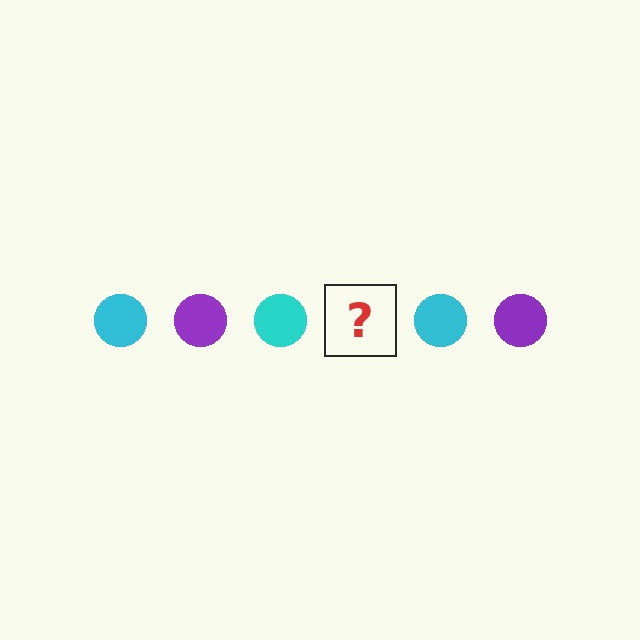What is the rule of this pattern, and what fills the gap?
The rule is that the pattern cycles through cyan, purple circles. The gap should be filled with a purple circle.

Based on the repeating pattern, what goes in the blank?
The blank should be a purple circle.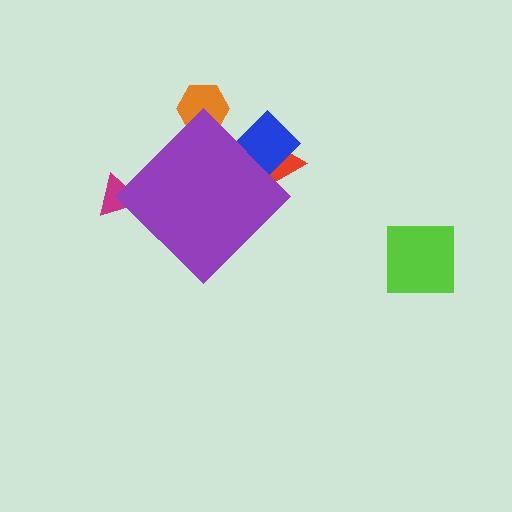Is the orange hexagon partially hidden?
Yes, the orange hexagon is partially hidden behind the purple diamond.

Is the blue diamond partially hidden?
Yes, the blue diamond is partially hidden behind the purple diamond.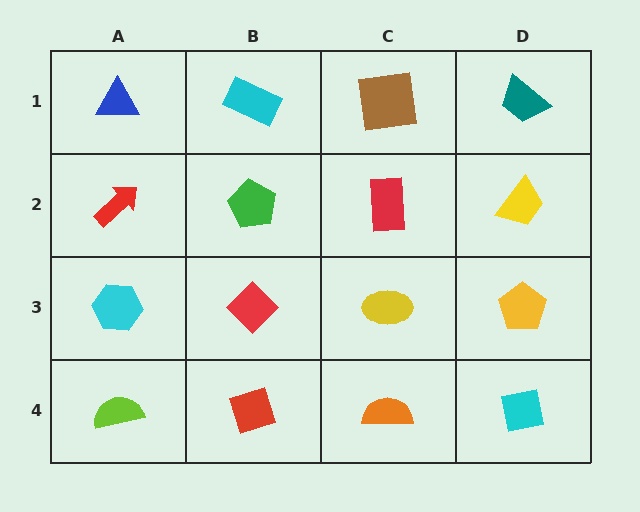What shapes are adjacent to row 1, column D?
A yellow trapezoid (row 2, column D), a brown square (row 1, column C).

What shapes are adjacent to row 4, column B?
A red diamond (row 3, column B), a lime semicircle (row 4, column A), an orange semicircle (row 4, column C).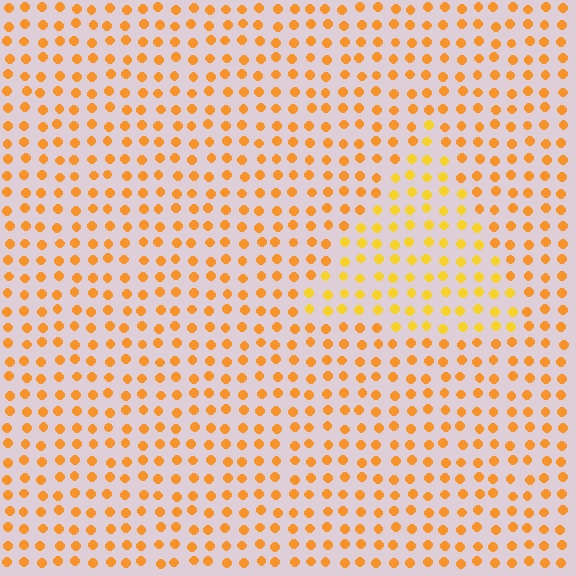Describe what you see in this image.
The image is filled with small orange elements in a uniform arrangement. A triangle-shaped region is visible where the elements are tinted to a slightly different hue, forming a subtle color boundary.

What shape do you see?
I see a triangle.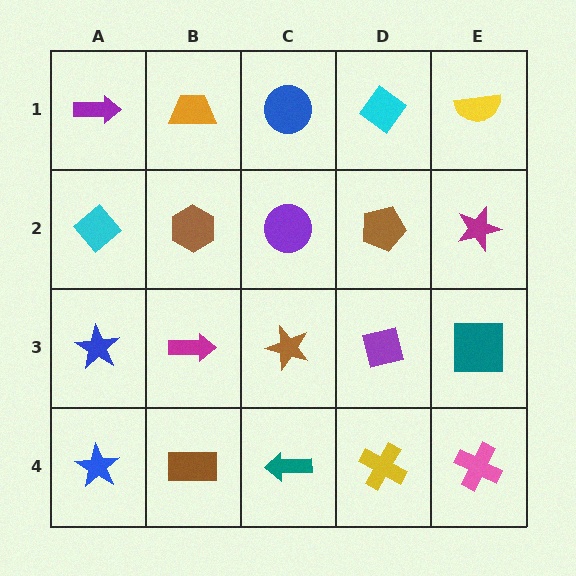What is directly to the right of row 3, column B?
A brown star.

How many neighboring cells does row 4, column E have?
2.